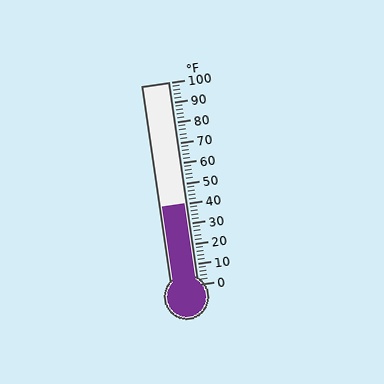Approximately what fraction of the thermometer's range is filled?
The thermometer is filled to approximately 40% of its range.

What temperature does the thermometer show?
The thermometer shows approximately 40°F.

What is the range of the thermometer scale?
The thermometer scale ranges from 0°F to 100°F.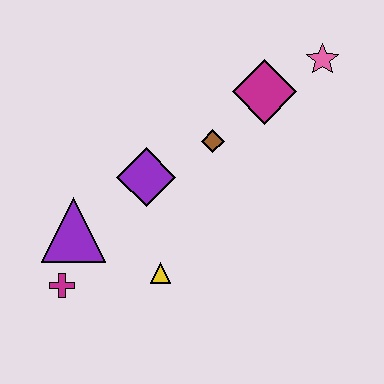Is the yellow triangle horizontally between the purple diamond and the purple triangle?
No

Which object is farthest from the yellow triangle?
The pink star is farthest from the yellow triangle.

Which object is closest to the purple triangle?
The magenta cross is closest to the purple triangle.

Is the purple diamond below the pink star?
Yes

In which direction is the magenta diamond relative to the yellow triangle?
The magenta diamond is above the yellow triangle.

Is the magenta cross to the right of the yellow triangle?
No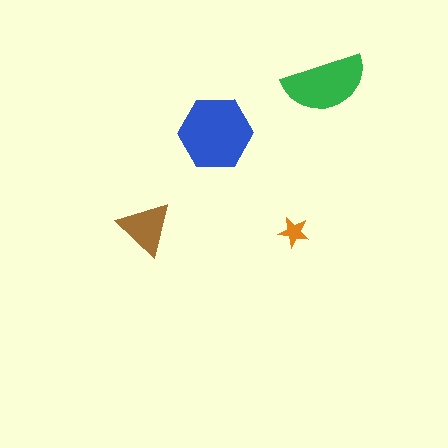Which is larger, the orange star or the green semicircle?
The green semicircle.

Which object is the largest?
The blue hexagon.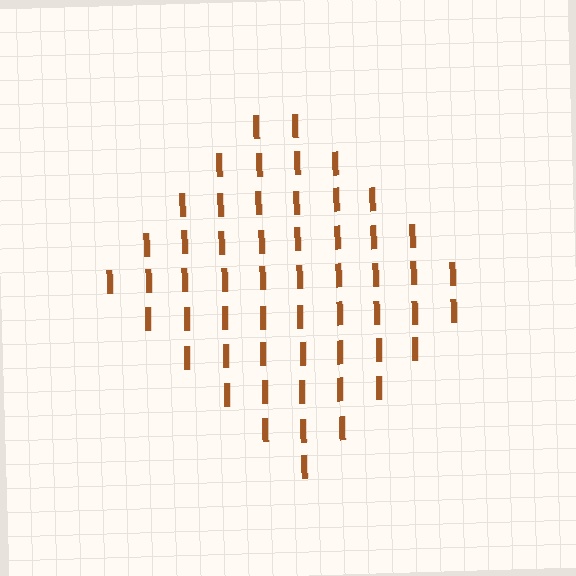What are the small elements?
The small elements are letter I's.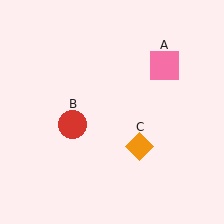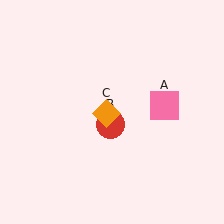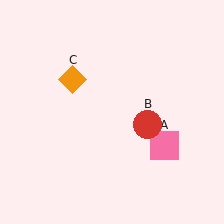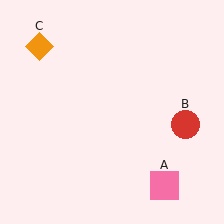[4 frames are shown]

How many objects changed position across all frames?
3 objects changed position: pink square (object A), red circle (object B), orange diamond (object C).